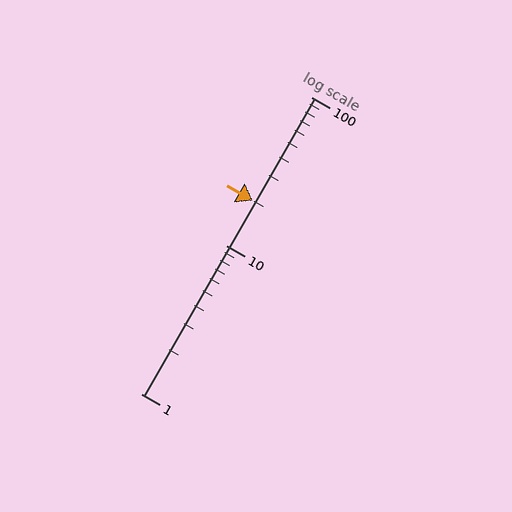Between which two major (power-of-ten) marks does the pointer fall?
The pointer is between 10 and 100.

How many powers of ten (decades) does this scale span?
The scale spans 2 decades, from 1 to 100.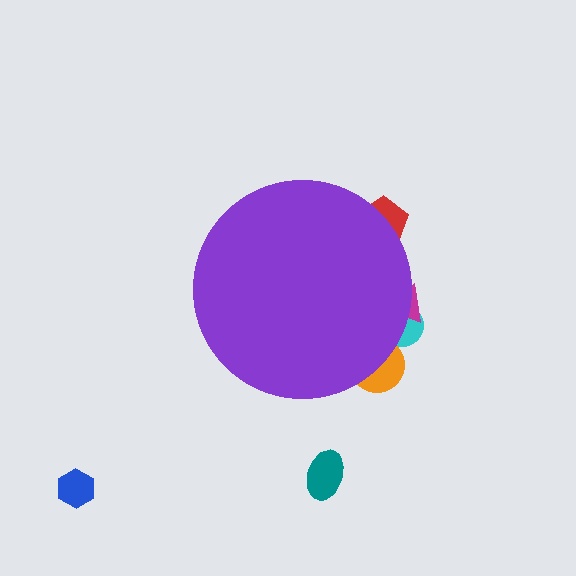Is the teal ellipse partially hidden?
No, the teal ellipse is fully visible.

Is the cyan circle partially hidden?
Yes, the cyan circle is partially hidden behind the purple circle.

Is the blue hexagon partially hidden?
No, the blue hexagon is fully visible.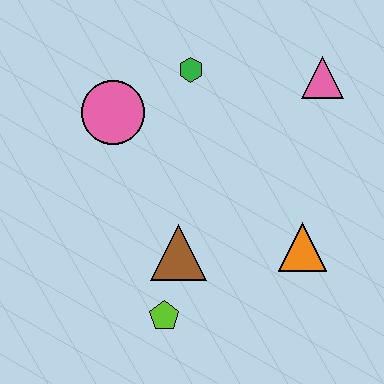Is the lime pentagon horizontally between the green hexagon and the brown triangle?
No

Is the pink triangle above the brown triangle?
Yes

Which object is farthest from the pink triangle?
The lime pentagon is farthest from the pink triangle.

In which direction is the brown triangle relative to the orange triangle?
The brown triangle is to the left of the orange triangle.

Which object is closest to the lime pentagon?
The brown triangle is closest to the lime pentagon.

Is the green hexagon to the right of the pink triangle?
No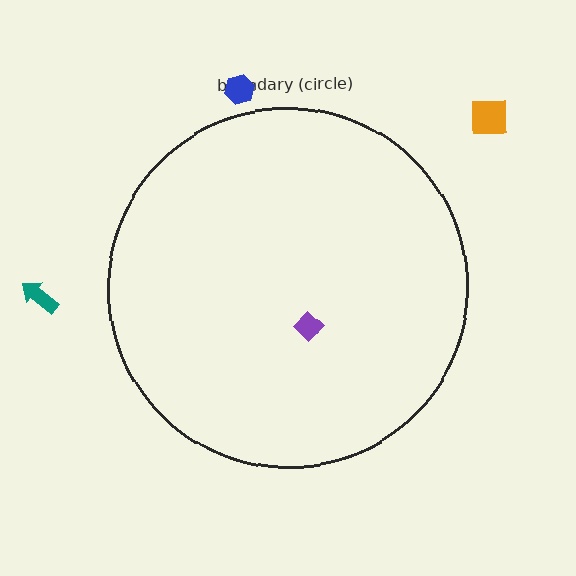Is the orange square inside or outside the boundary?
Outside.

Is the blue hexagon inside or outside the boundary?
Outside.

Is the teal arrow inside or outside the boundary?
Outside.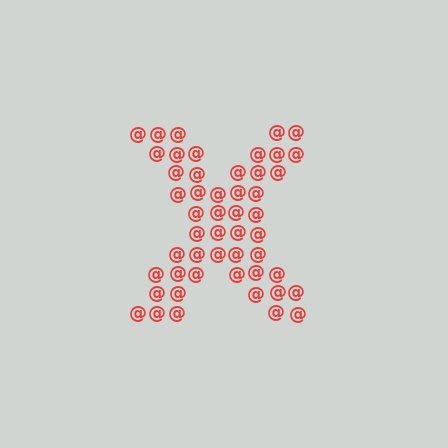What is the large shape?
The large shape is the letter X.